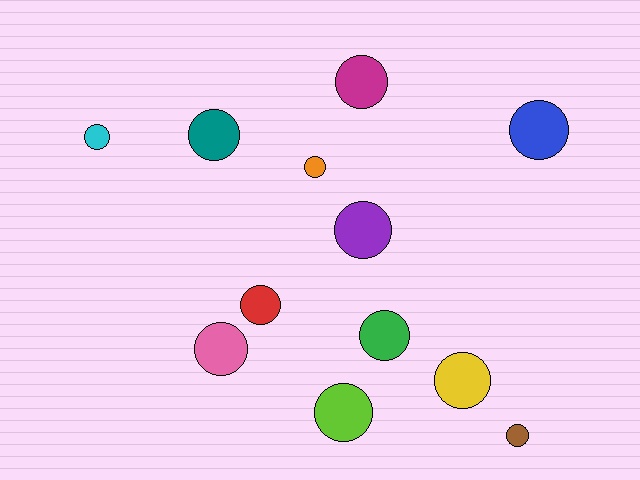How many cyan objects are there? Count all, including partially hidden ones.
There is 1 cyan object.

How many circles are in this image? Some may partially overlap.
There are 12 circles.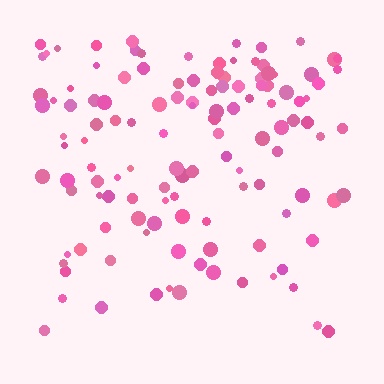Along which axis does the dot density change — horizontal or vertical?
Vertical.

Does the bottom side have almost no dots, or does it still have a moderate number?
Still a moderate number, just noticeably fewer than the top.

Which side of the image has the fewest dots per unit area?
The bottom.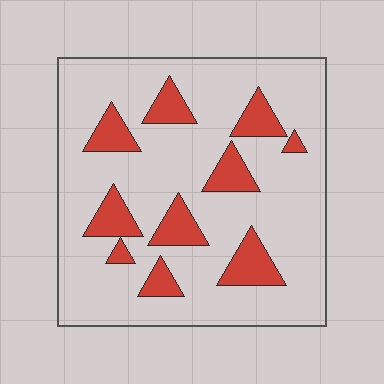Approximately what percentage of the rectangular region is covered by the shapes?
Approximately 20%.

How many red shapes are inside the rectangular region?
10.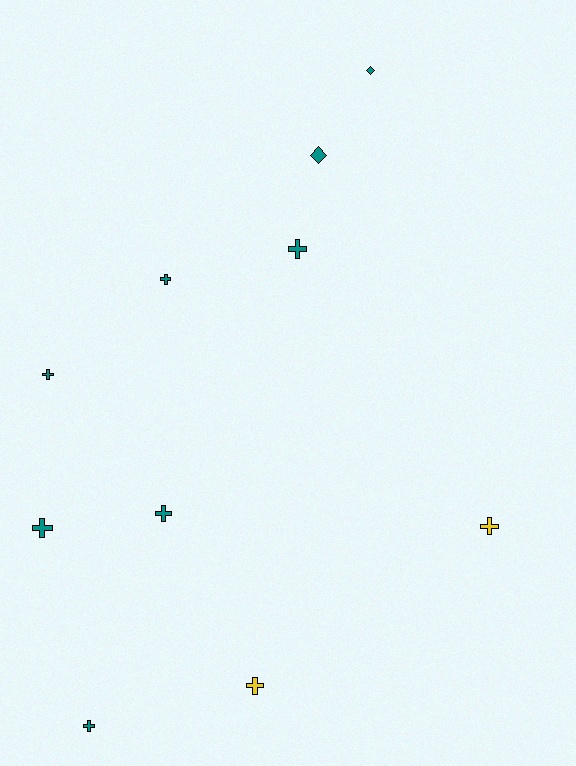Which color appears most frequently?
Teal, with 8 objects.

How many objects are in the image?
There are 10 objects.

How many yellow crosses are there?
There are 2 yellow crosses.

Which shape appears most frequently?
Cross, with 8 objects.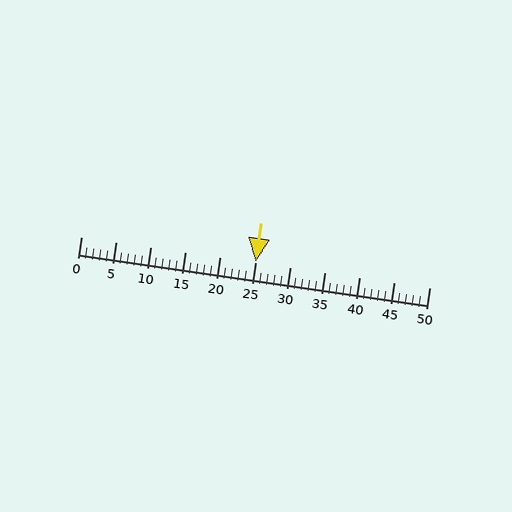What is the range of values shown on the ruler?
The ruler shows values from 0 to 50.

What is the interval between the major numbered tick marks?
The major tick marks are spaced 5 units apart.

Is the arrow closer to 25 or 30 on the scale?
The arrow is closer to 25.